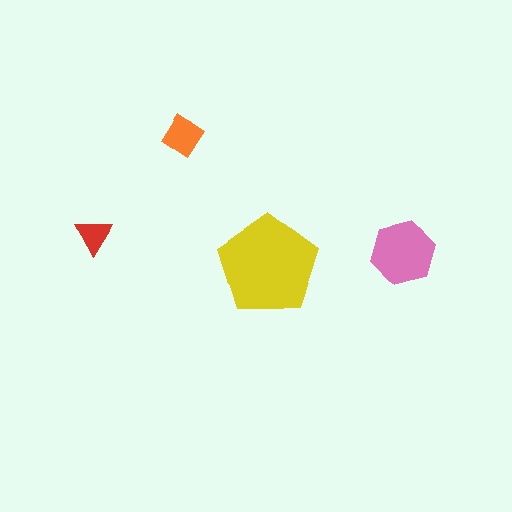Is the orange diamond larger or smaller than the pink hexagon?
Smaller.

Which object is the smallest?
The red triangle.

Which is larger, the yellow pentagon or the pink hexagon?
The yellow pentagon.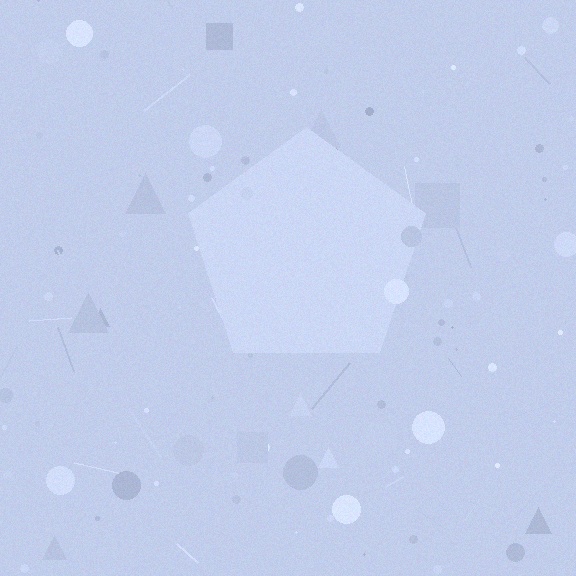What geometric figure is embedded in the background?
A pentagon is embedded in the background.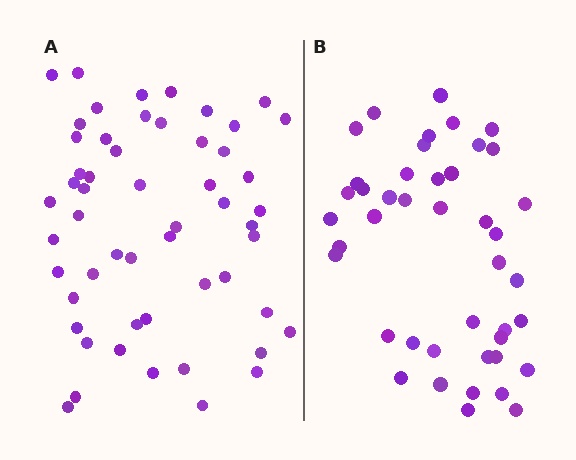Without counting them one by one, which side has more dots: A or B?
Region A (the left region) has more dots.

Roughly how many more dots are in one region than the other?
Region A has roughly 12 or so more dots than region B.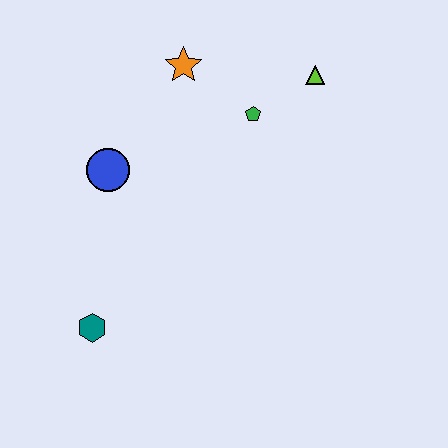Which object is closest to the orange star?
The green pentagon is closest to the orange star.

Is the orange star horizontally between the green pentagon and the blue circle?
Yes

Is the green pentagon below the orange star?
Yes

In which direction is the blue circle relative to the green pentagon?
The blue circle is to the left of the green pentagon.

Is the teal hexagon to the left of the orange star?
Yes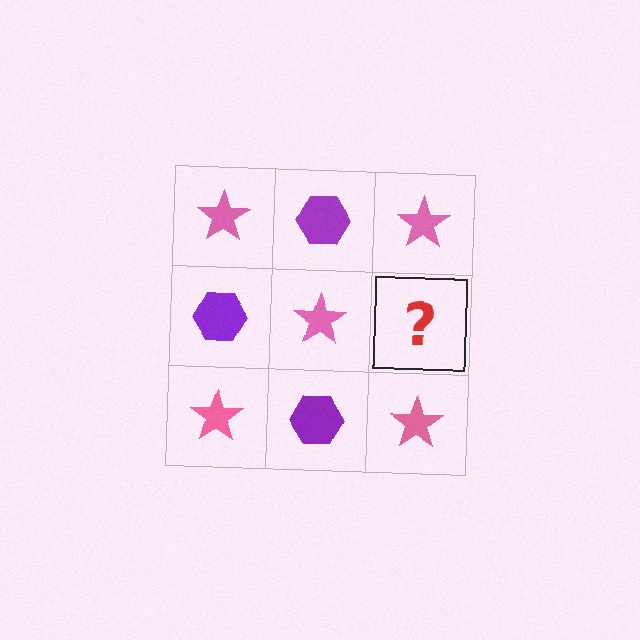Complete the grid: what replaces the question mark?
The question mark should be replaced with a purple hexagon.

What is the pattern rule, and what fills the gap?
The rule is that it alternates pink star and purple hexagon in a checkerboard pattern. The gap should be filled with a purple hexagon.